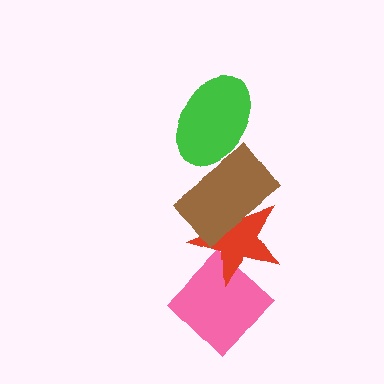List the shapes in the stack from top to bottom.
From top to bottom: the green ellipse, the brown rectangle, the red star, the pink diamond.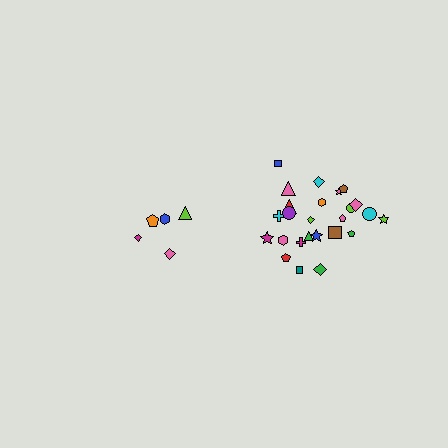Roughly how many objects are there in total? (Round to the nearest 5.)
Roughly 30 objects in total.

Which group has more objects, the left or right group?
The right group.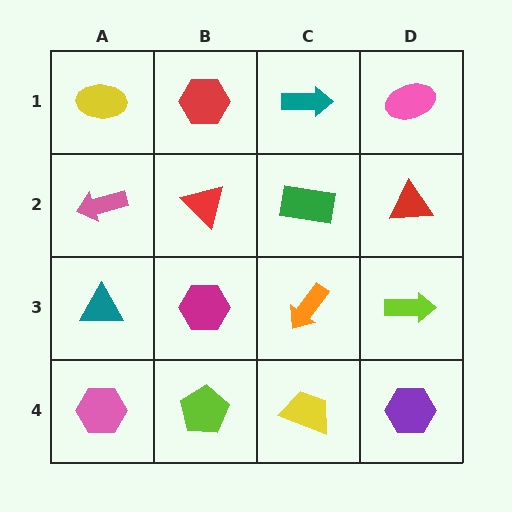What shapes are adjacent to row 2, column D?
A pink ellipse (row 1, column D), a lime arrow (row 3, column D), a green rectangle (row 2, column C).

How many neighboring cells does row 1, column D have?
2.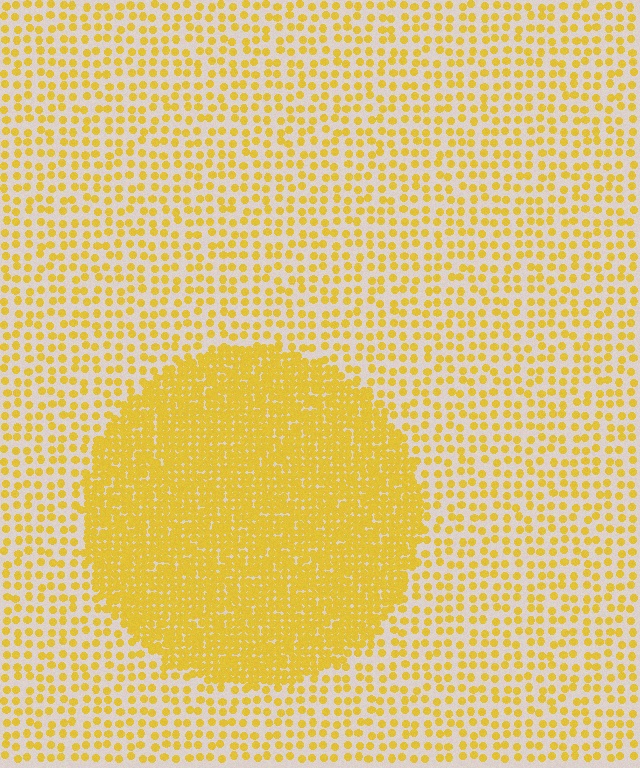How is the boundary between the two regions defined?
The boundary is defined by a change in element density (approximately 2.6x ratio). All elements are the same color, size, and shape.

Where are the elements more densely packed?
The elements are more densely packed inside the circle boundary.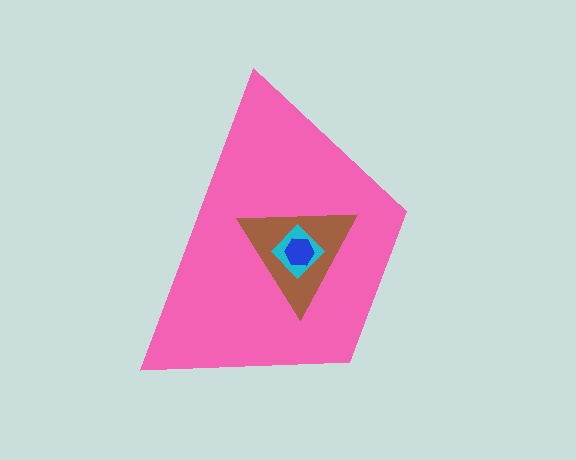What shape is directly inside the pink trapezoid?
The brown triangle.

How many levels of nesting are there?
4.